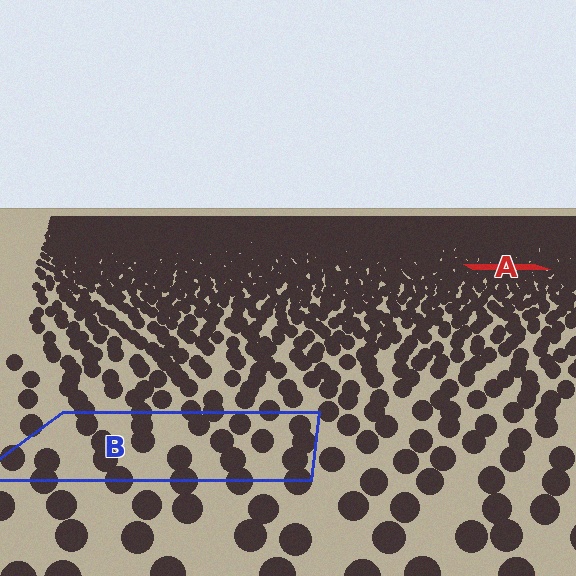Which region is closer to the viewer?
Region B is closer. The texture elements there are larger and more spread out.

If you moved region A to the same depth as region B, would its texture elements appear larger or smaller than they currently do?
They would appear larger. At a closer depth, the same texture elements are projected at a bigger on-screen size.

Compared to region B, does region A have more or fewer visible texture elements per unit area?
Region A has more texture elements per unit area — they are packed more densely because it is farther away.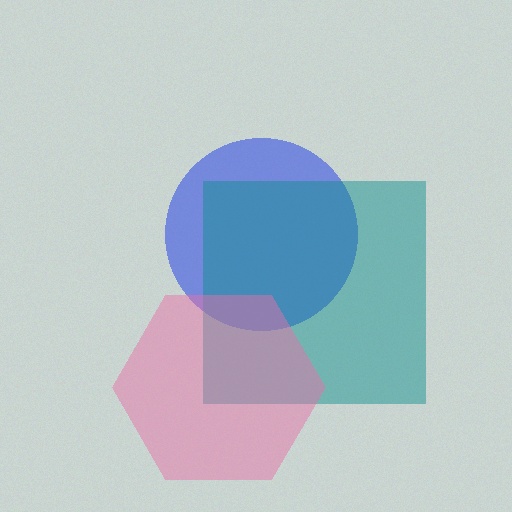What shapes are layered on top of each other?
The layered shapes are: a blue circle, a teal square, a pink hexagon.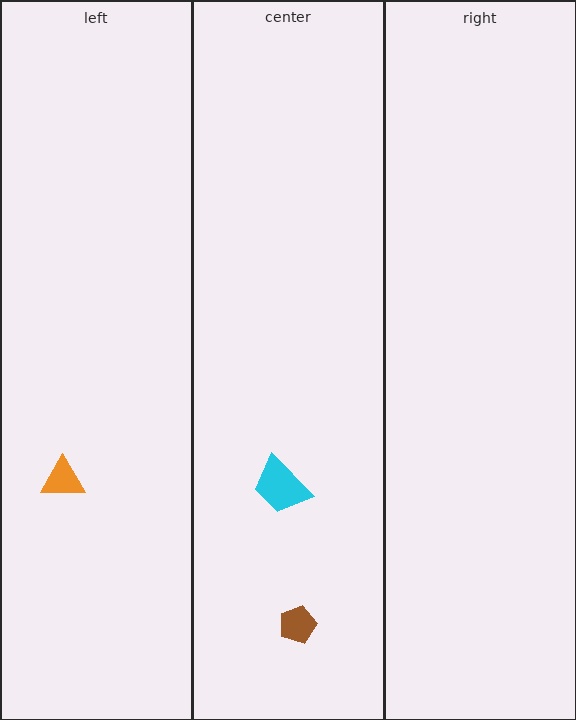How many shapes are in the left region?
1.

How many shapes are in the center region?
2.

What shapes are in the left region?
The orange triangle.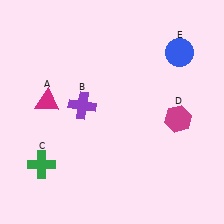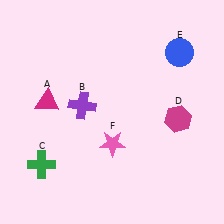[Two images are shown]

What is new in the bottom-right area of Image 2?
A pink star (F) was added in the bottom-right area of Image 2.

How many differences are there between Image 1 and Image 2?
There is 1 difference between the two images.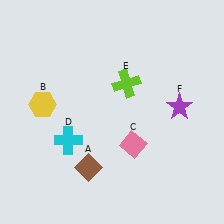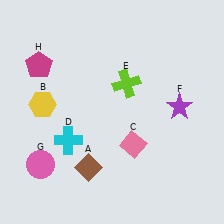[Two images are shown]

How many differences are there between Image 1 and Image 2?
There are 2 differences between the two images.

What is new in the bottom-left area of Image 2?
A pink circle (G) was added in the bottom-left area of Image 2.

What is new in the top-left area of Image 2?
A magenta pentagon (H) was added in the top-left area of Image 2.